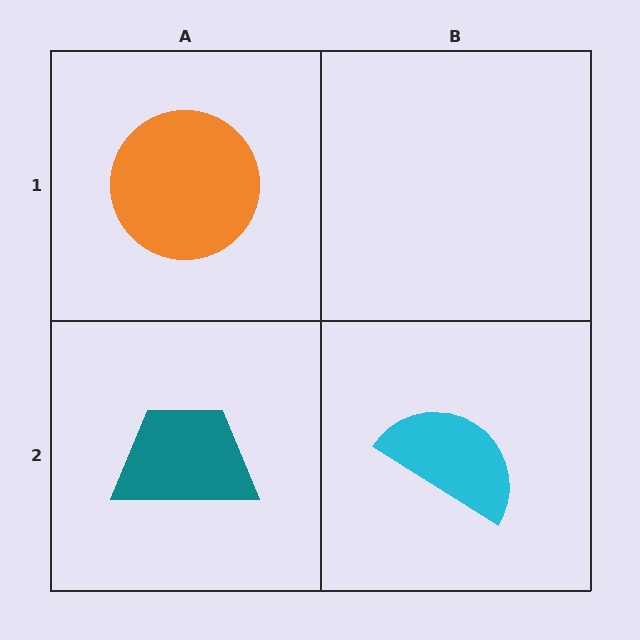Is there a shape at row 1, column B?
No, that cell is empty.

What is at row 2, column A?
A teal trapezoid.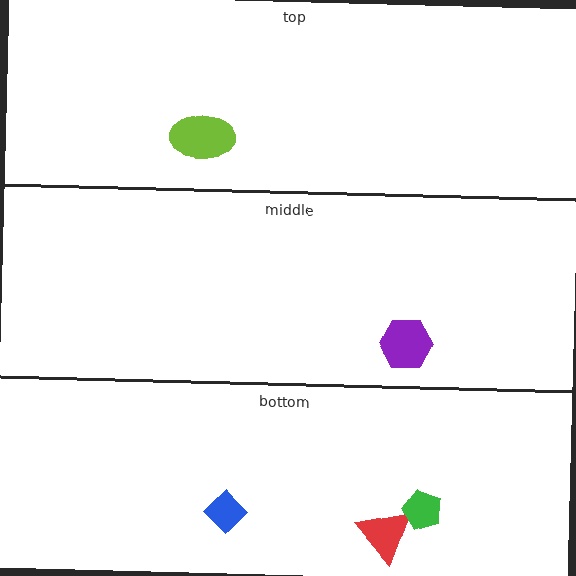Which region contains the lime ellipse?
The top region.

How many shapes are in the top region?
1.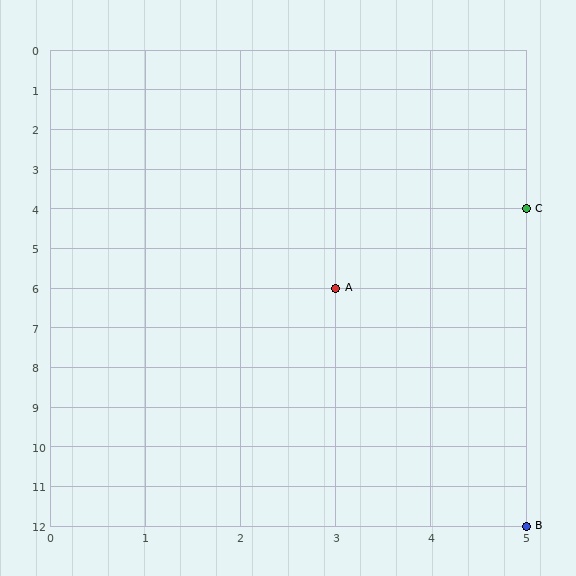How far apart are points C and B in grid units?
Points C and B are 8 rows apart.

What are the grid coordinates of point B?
Point B is at grid coordinates (5, 12).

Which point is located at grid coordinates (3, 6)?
Point A is at (3, 6).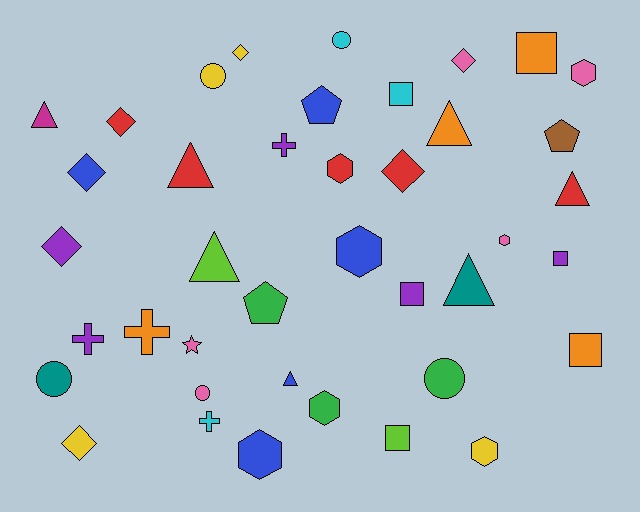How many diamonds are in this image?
There are 7 diamonds.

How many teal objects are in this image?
There are 2 teal objects.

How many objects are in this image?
There are 40 objects.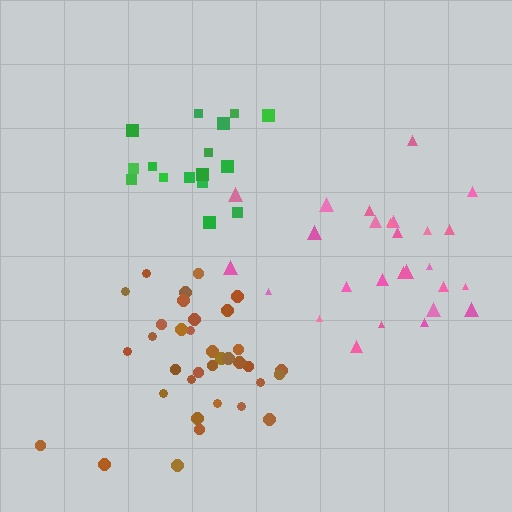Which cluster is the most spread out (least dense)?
Pink.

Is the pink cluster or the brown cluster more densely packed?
Brown.